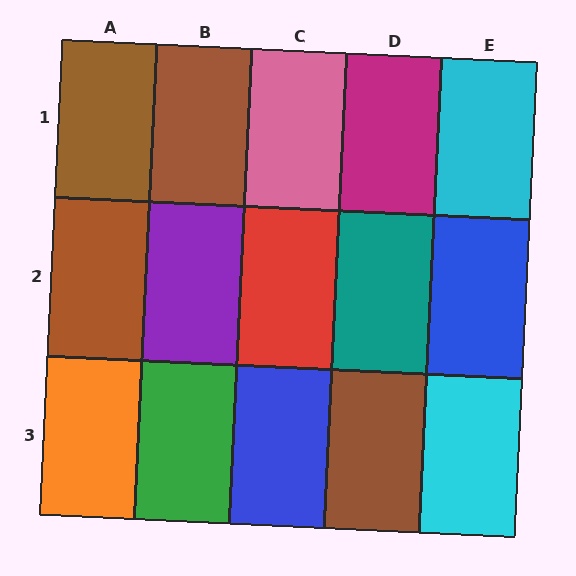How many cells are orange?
1 cell is orange.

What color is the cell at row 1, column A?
Brown.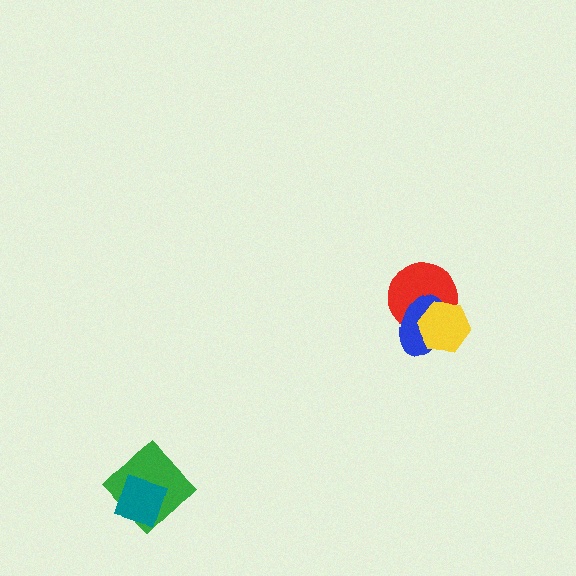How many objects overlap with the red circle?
2 objects overlap with the red circle.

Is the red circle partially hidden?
Yes, it is partially covered by another shape.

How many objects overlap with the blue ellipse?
2 objects overlap with the blue ellipse.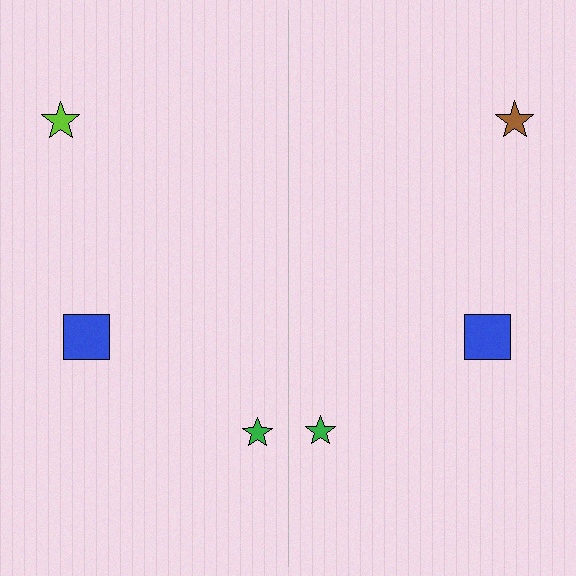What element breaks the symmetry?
The brown star on the right side breaks the symmetry — its mirror counterpart is lime.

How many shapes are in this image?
There are 6 shapes in this image.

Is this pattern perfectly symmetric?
No, the pattern is not perfectly symmetric. The brown star on the right side breaks the symmetry — its mirror counterpart is lime.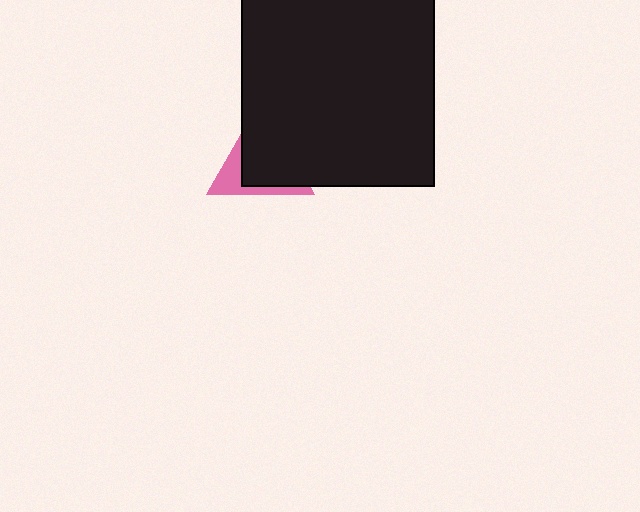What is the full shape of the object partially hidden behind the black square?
The partially hidden object is a pink triangle.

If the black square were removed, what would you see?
You would see the complete pink triangle.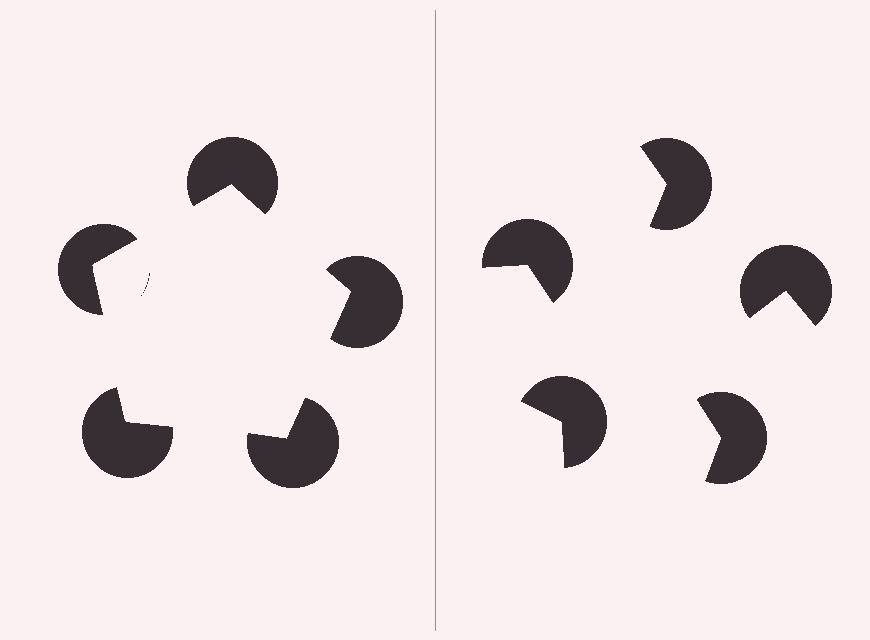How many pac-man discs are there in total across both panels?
10 — 5 on each side.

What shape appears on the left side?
An illusory pentagon.